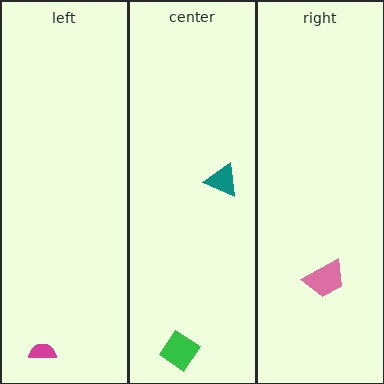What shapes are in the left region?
The magenta semicircle.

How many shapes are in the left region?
1.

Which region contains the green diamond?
The center region.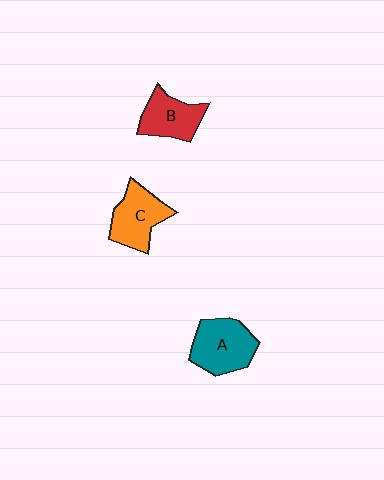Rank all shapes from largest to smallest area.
From largest to smallest: A (teal), C (orange), B (red).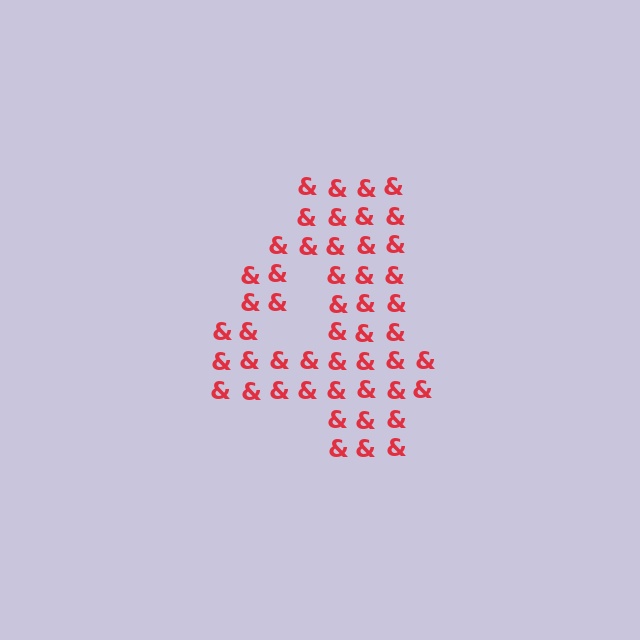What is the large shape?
The large shape is the digit 4.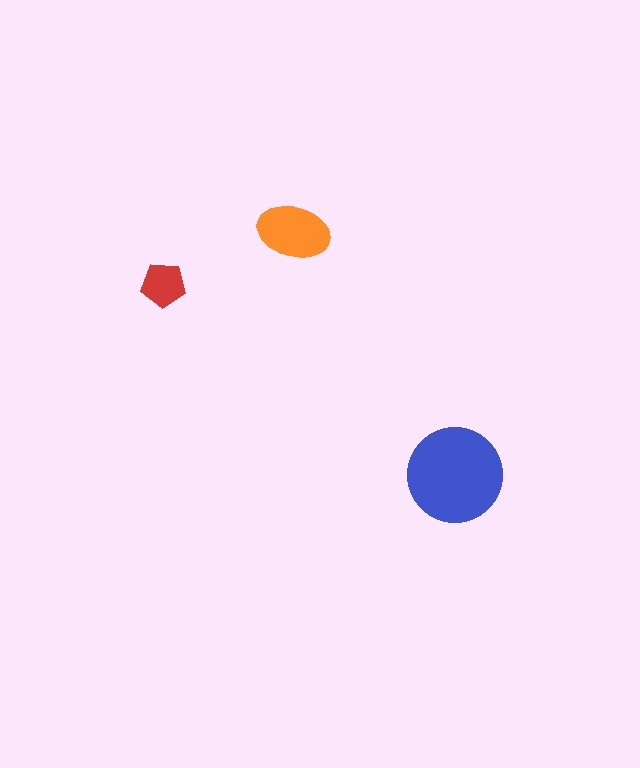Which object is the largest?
The blue circle.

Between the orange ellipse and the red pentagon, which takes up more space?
The orange ellipse.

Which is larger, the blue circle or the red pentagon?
The blue circle.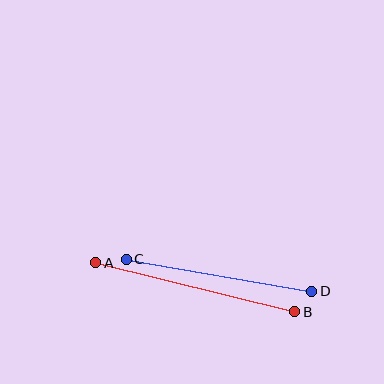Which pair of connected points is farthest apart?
Points A and B are farthest apart.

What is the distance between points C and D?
The distance is approximately 188 pixels.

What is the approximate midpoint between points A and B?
The midpoint is at approximately (195, 287) pixels.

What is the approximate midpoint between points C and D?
The midpoint is at approximately (219, 275) pixels.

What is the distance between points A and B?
The distance is approximately 205 pixels.